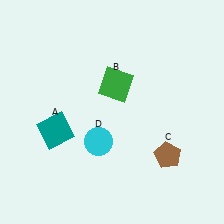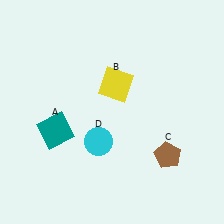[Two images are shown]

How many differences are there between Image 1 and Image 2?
There is 1 difference between the two images.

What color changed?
The square (B) changed from green in Image 1 to yellow in Image 2.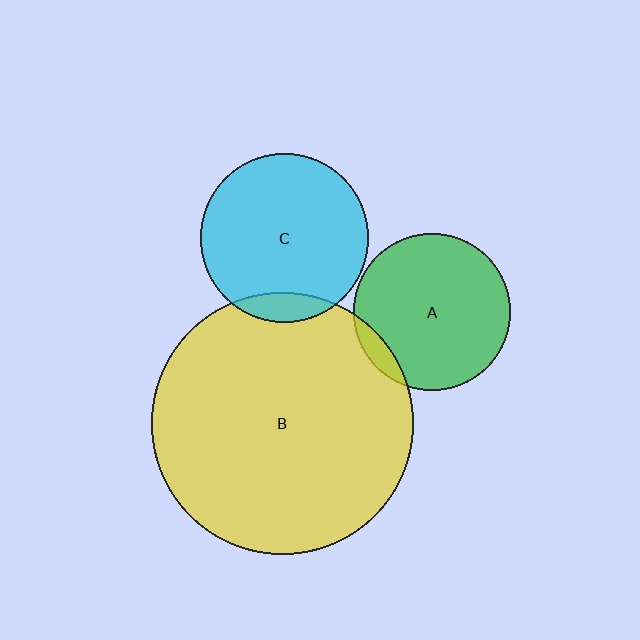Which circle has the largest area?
Circle B (yellow).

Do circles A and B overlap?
Yes.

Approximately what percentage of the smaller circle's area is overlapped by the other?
Approximately 10%.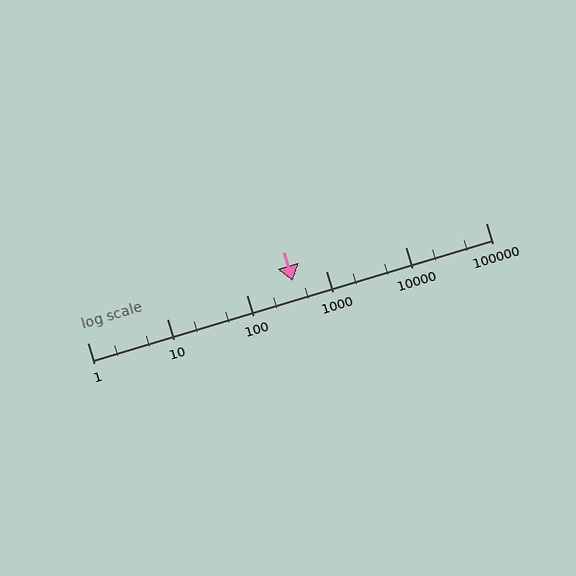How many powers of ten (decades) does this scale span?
The scale spans 5 decades, from 1 to 100000.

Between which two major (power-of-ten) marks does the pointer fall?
The pointer is between 100 and 1000.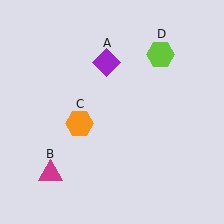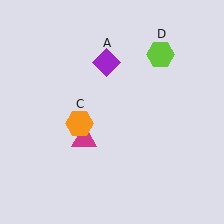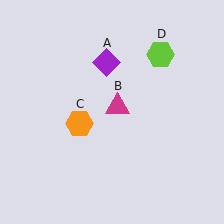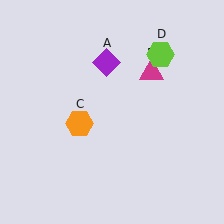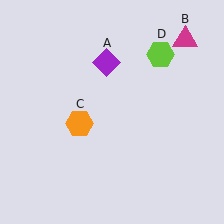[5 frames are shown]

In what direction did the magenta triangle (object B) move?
The magenta triangle (object B) moved up and to the right.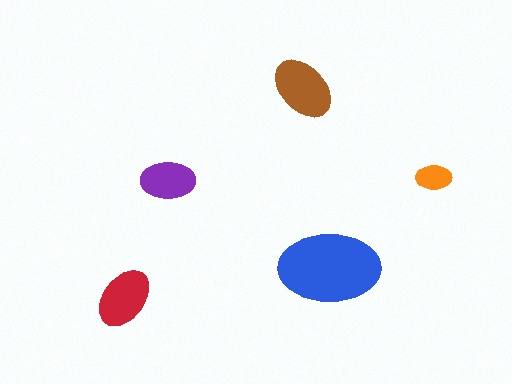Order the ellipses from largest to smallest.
the blue one, the brown one, the red one, the purple one, the orange one.